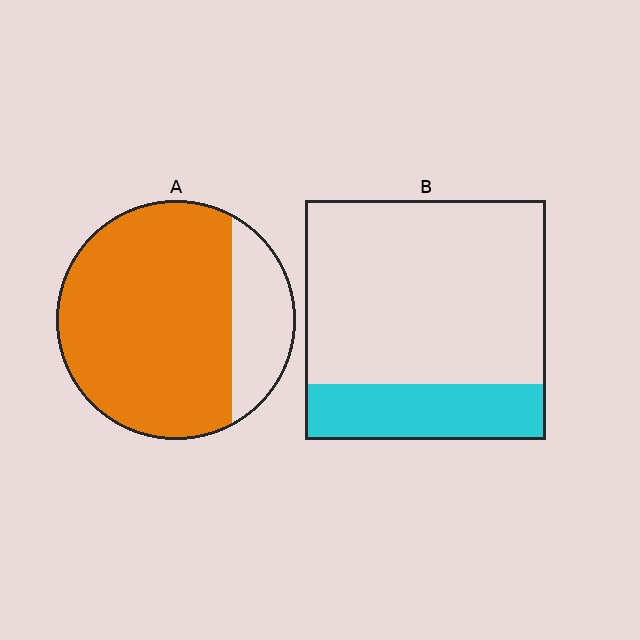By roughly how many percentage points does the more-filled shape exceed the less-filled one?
By roughly 55 percentage points (A over B).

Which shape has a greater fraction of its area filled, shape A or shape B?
Shape A.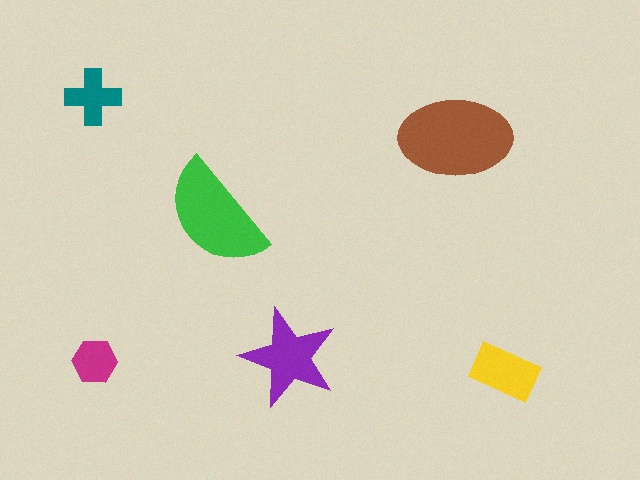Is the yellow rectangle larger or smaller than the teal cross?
Larger.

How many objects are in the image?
There are 6 objects in the image.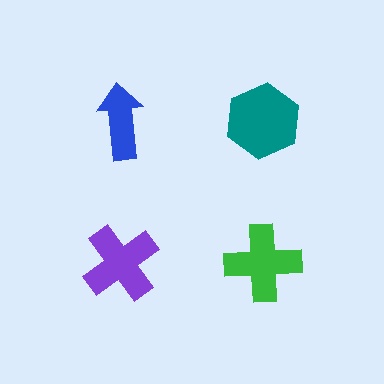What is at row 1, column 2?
A teal hexagon.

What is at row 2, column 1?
A purple cross.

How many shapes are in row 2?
2 shapes.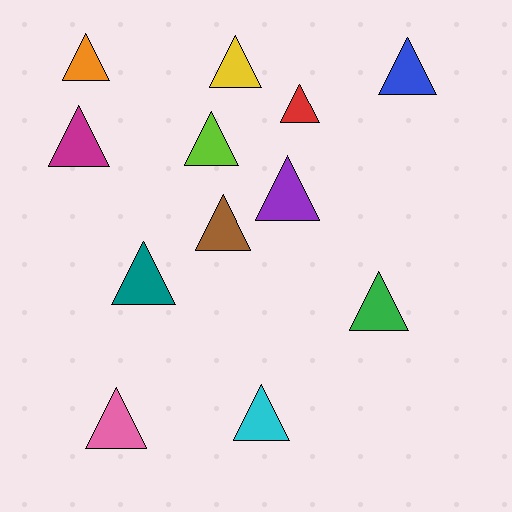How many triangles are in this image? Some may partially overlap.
There are 12 triangles.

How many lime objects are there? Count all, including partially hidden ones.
There is 1 lime object.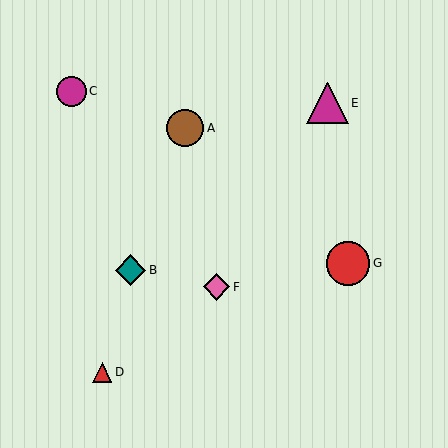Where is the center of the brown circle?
The center of the brown circle is at (185, 128).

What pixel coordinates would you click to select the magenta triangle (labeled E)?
Click at (327, 103) to select the magenta triangle E.